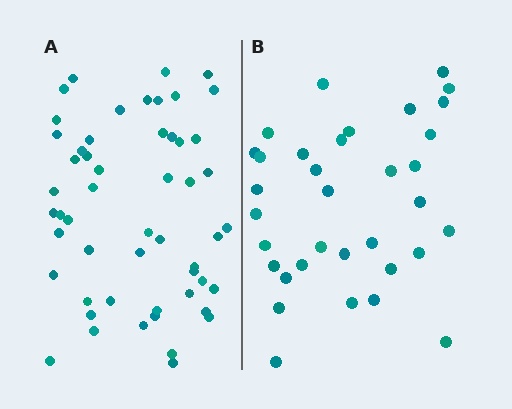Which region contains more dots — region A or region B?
Region A (the left region) has more dots.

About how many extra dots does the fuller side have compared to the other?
Region A has approximately 20 more dots than region B.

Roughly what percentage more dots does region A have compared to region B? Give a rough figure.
About 55% more.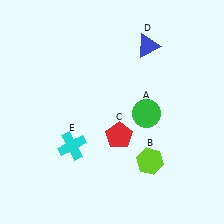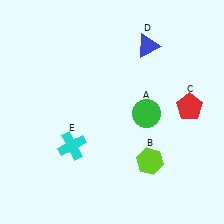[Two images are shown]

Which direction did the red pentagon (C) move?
The red pentagon (C) moved right.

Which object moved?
The red pentagon (C) moved right.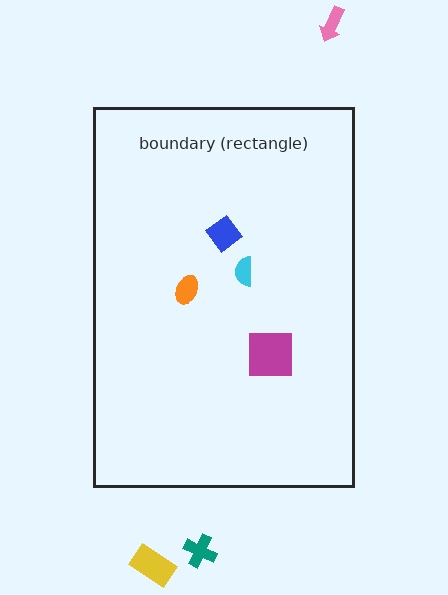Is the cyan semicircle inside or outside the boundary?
Inside.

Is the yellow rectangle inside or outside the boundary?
Outside.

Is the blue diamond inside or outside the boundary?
Inside.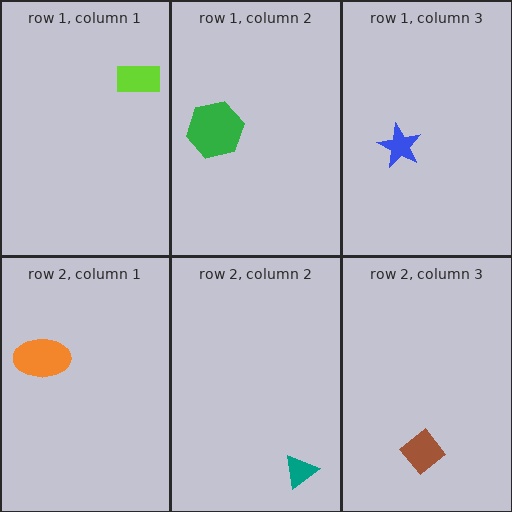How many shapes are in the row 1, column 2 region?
1.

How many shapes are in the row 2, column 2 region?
1.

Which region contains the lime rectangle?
The row 1, column 1 region.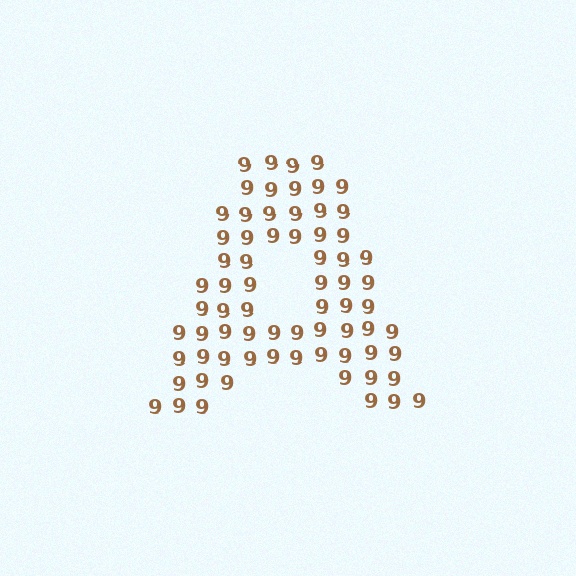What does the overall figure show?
The overall figure shows the letter A.